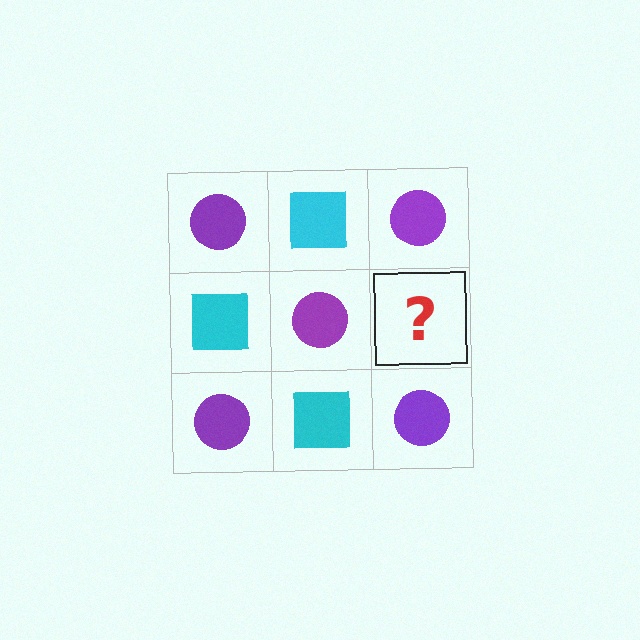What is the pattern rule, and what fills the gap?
The rule is that it alternates purple circle and cyan square in a checkerboard pattern. The gap should be filled with a cyan square.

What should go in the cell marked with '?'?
The missing cell should contain a cyan square.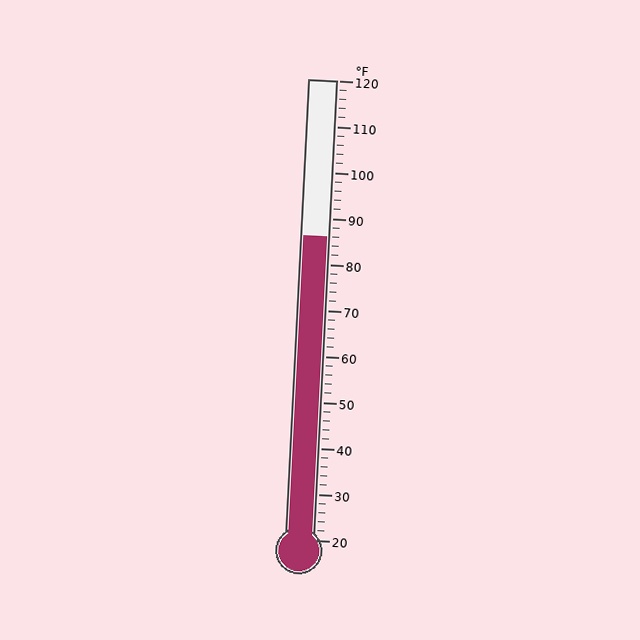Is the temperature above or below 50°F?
The temperature is above 50°F.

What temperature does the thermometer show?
The thermometer shows approximately 86°F.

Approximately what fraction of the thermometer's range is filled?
The thermometer is filled to approximately 65% of its range.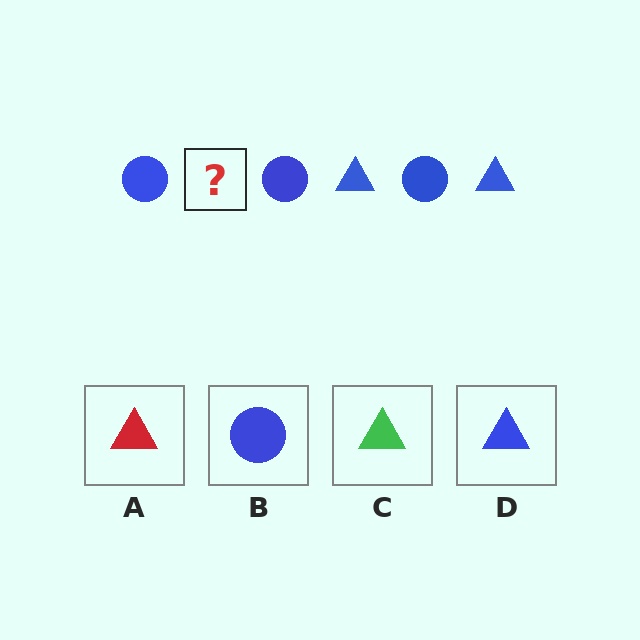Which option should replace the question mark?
Option D.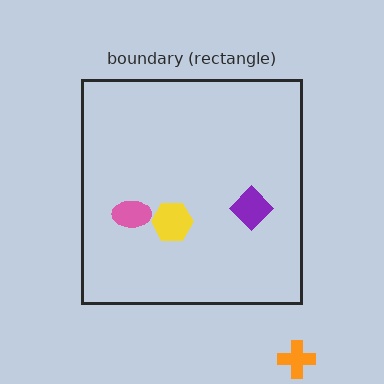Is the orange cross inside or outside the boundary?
Outside.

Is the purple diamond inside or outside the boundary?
Inside.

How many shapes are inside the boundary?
3 inside, 1 outside.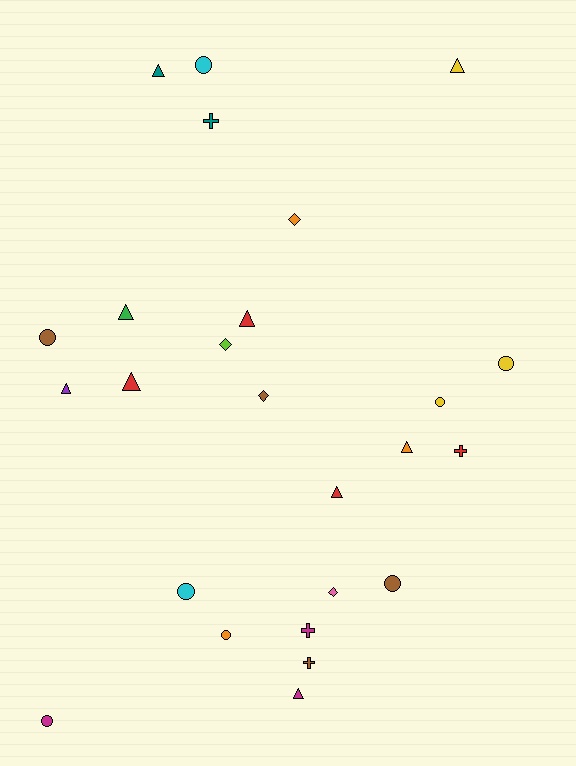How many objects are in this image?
There are 25 objects.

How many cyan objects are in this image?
There are 2 cyan objects.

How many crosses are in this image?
There are 4 crosses.